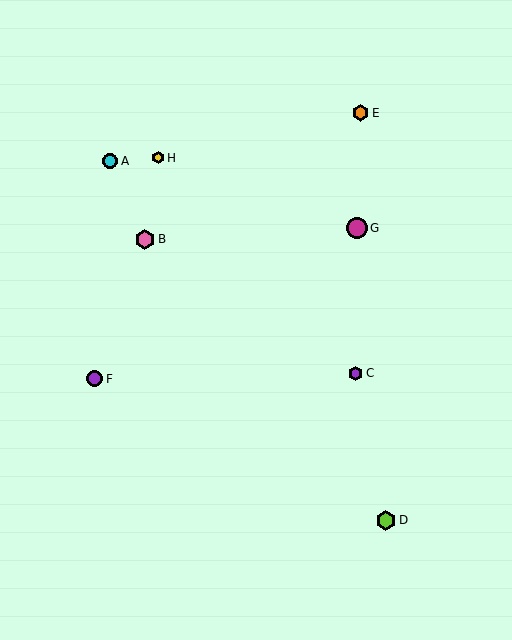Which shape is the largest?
The magenta circle (labeled G) is the largest.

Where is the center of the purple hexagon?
The center of the purple hexagon is at (356, 373).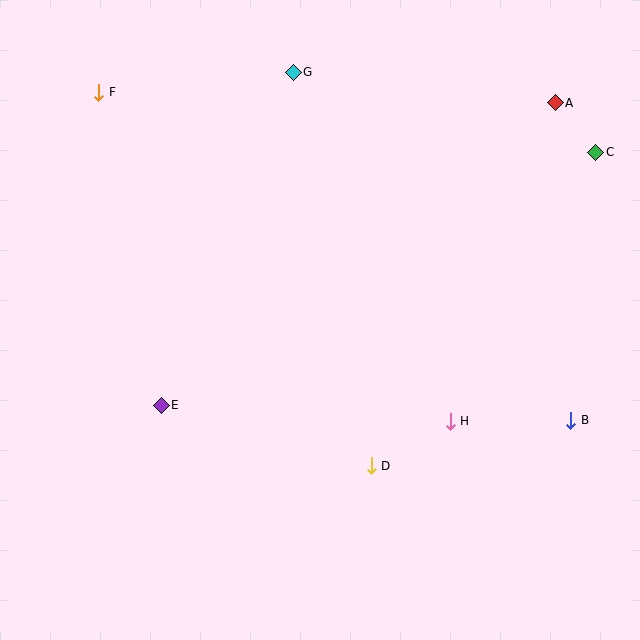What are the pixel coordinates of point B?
Point B is at (571, 420).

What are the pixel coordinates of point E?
Point E is at (161, 405).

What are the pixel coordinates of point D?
Point D is at (371, 466).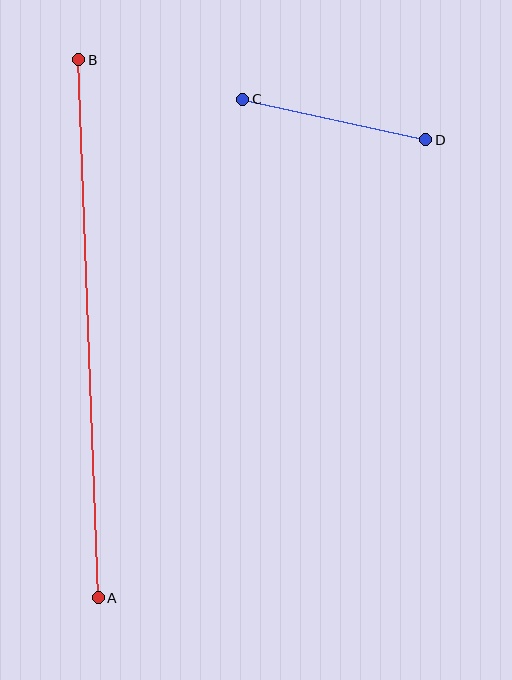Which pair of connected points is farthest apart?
Points A and B are farthest apart.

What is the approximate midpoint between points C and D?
The midpoint is at approximately (334, 120) pixels.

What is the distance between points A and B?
The distance is approximately 539 pixels.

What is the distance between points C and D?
The distance is approximately 188 pixels.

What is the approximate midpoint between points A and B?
The midpoint is at approximately (88, 329) pixels.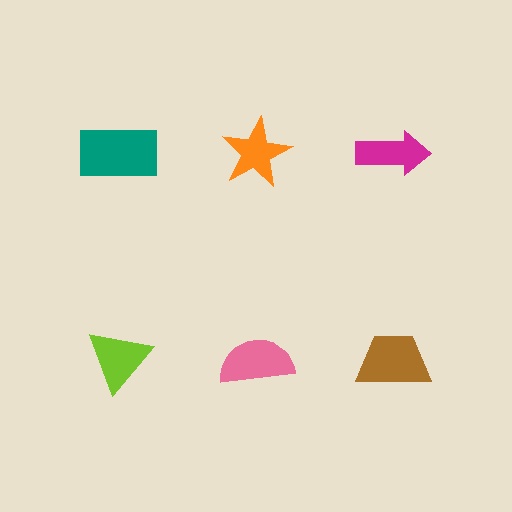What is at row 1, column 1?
A teal rectangle.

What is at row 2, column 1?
A lime triangle.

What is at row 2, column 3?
A brown trapezoid.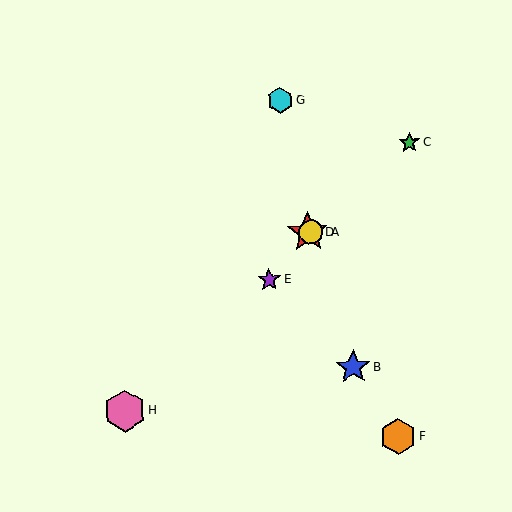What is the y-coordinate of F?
Object F is at y≈437.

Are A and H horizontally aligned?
No, A is at y≈232 and H is at y≈411.